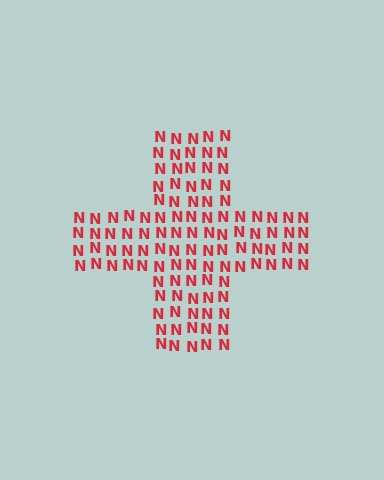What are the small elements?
The small elements are letter N's.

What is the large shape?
The large shape is a cross.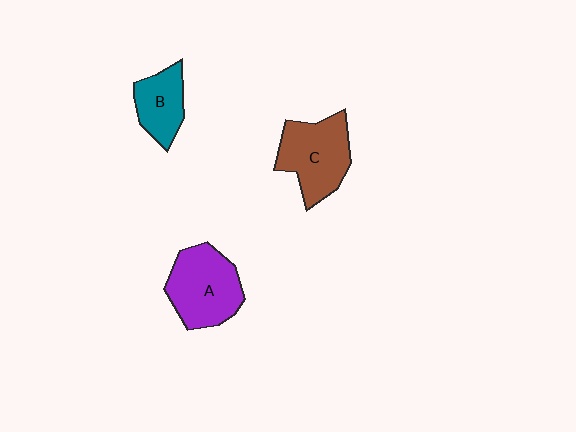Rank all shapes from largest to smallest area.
From largest to smallest: A (purple), C (brown), B (teal).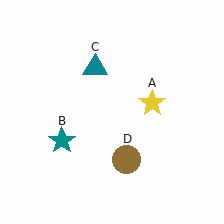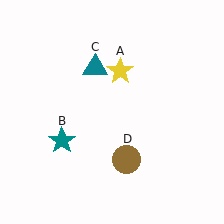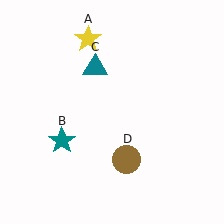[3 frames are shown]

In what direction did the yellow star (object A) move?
The yellow star (object A) moved up and to the left.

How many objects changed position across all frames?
1 object changed position: yellow star (object A).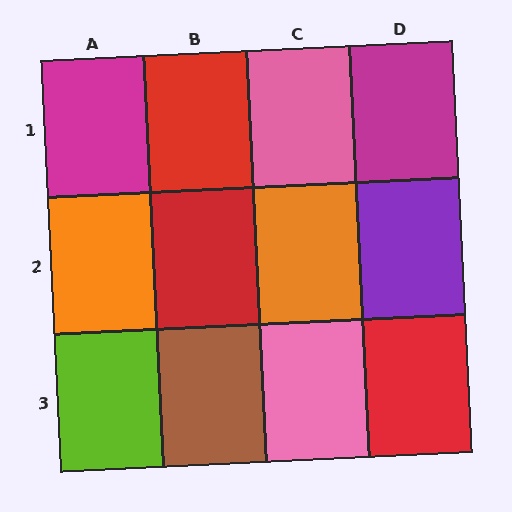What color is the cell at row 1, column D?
Magenta.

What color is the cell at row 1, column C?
Pink.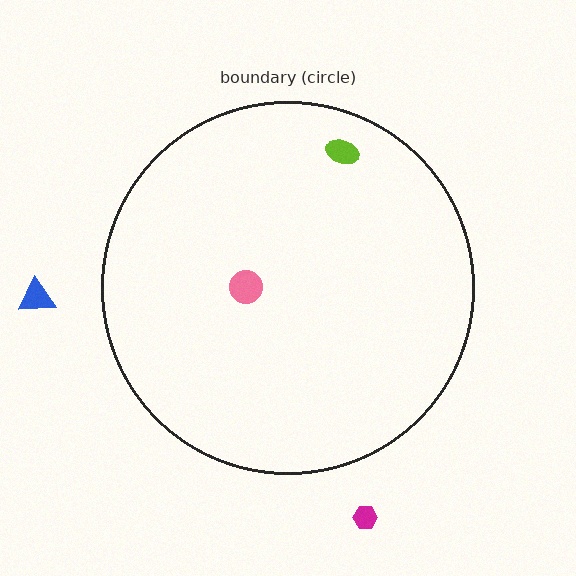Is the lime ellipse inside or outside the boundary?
Inside.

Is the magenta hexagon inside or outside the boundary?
Outside.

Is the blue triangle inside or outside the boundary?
Outside.